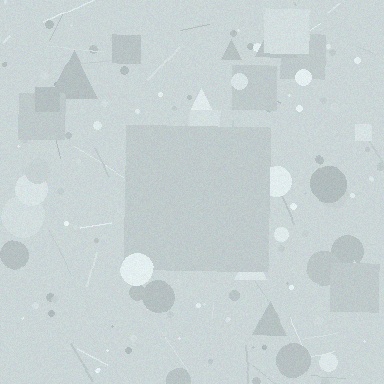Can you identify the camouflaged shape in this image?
The camouflaged shape is a square.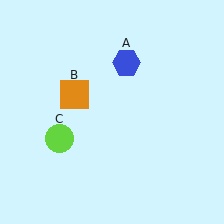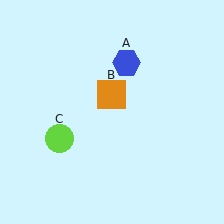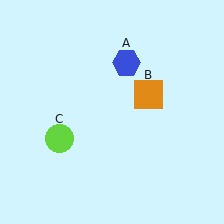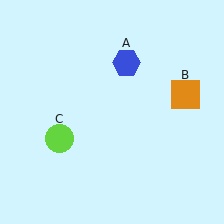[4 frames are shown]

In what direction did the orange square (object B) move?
The orange square (object B) moved right.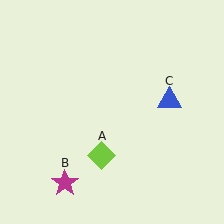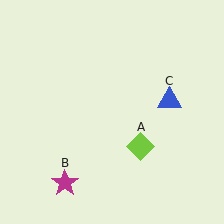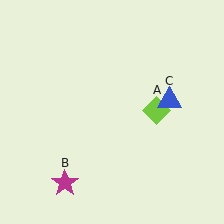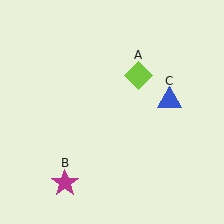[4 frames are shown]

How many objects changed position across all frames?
1 object changed position: lime diamond (object A).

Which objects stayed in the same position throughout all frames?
Magenta star (object B) and blue triangle (object C) remained stationary.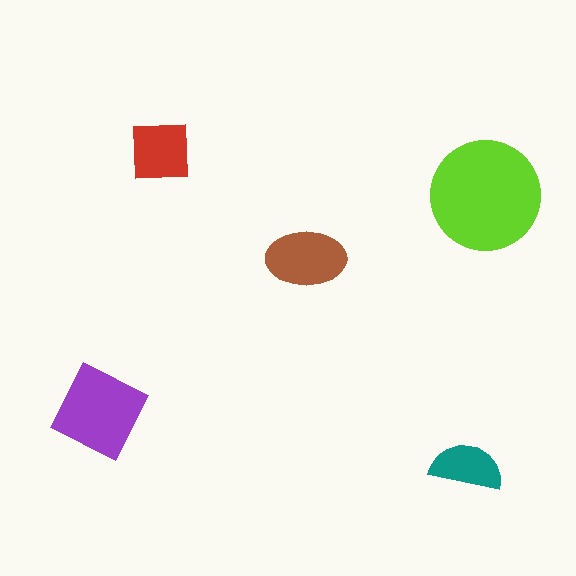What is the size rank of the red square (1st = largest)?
4th.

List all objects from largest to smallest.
The lime circle, the purple square, the brown ellipse, the red square, the teal semicircle.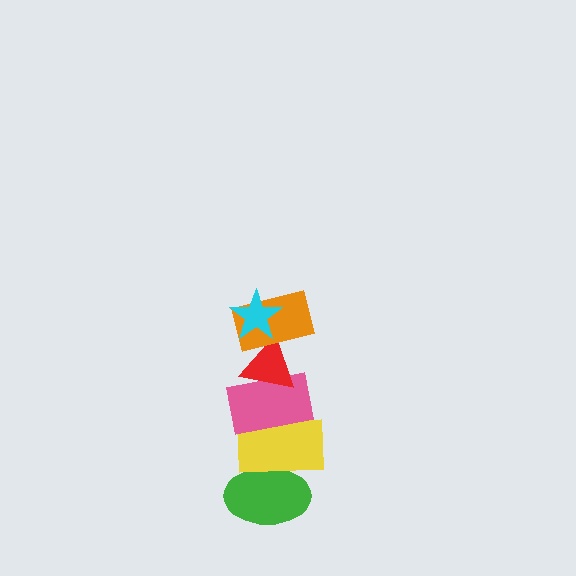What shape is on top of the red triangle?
The orange rectangle is on top of the red triangle.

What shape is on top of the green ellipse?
The yellow rectangle is on top of the green ellipse.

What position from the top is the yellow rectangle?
The yellow rectangle is 5th from the top.